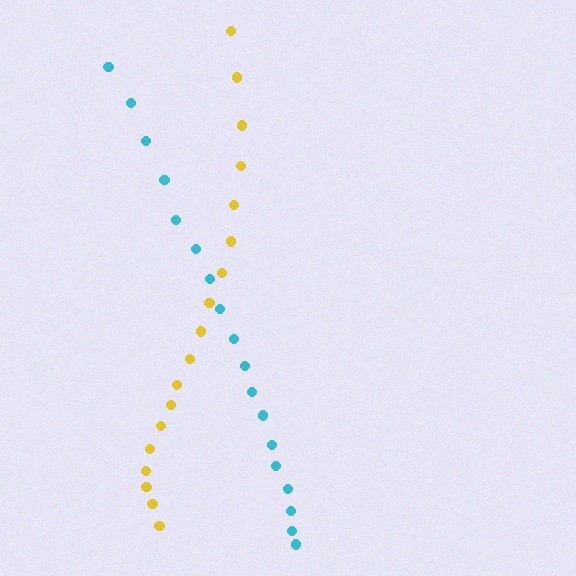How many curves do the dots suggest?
There are 2 distinct paths.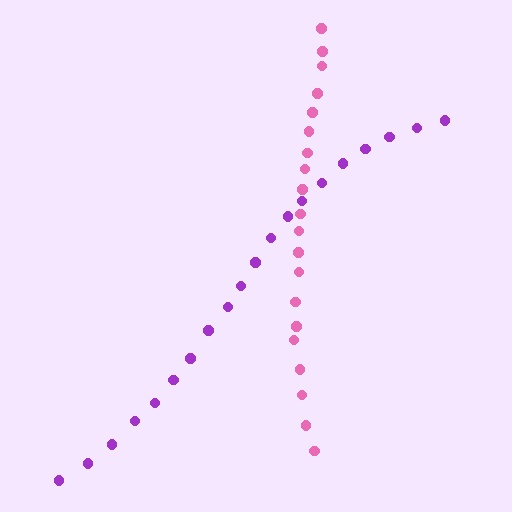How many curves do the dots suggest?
There are 2 distinct paths.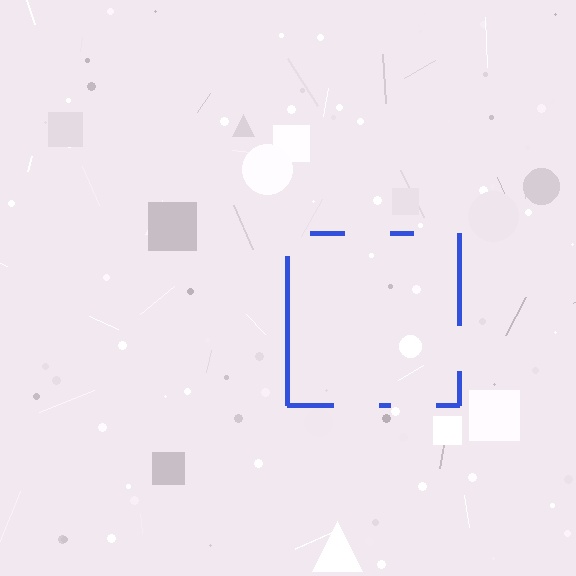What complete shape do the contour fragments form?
The contour fragments form a square.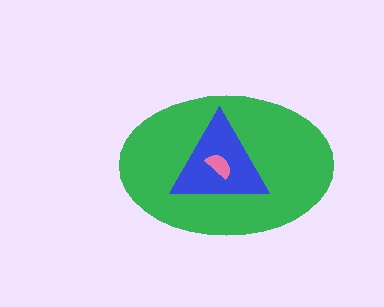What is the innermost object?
The pink semicircle.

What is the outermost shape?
The green ellipse.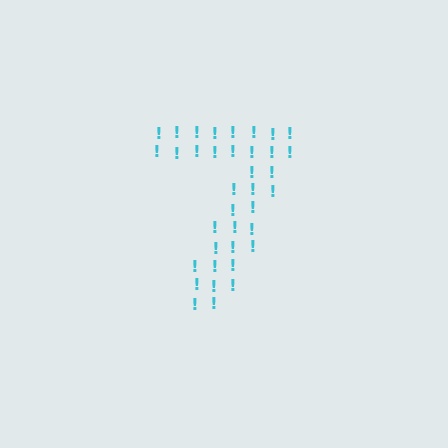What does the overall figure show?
The overall figure shows the digit 7.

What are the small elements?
The small elements are exclamation marks.